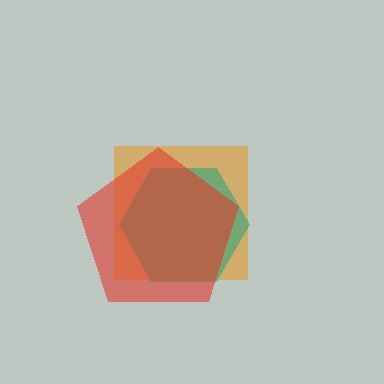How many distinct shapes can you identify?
There are 3 distinct shapes: an orange square, a teal hexagon, a red pentagon.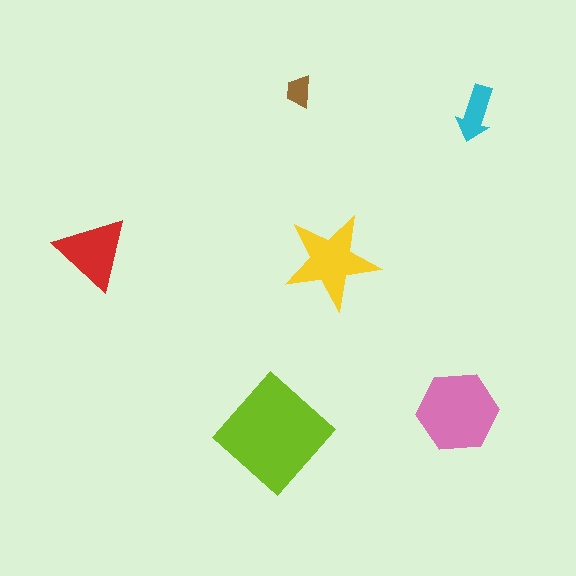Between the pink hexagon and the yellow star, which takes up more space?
The pink hexagon.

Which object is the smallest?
The brown trapezoid.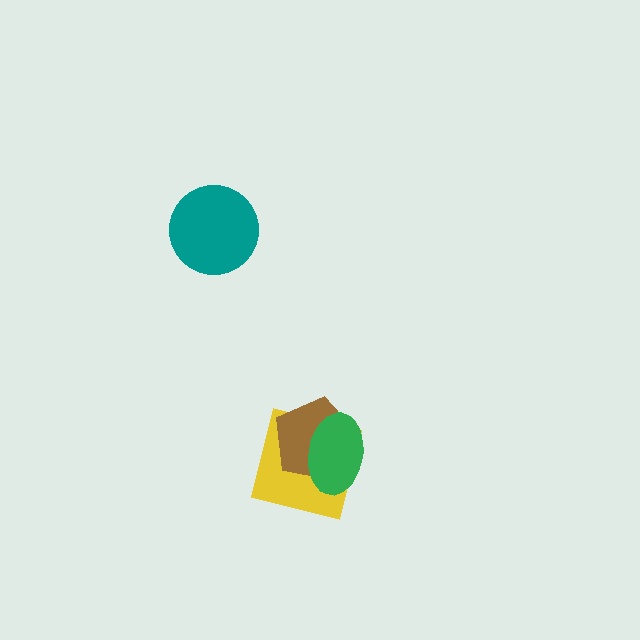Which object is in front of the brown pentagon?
The green ellipse is in front of the brown pentagon.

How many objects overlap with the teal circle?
0 objects overlap with the teal circle.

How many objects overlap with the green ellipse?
2 objects overlap with the green ellipse.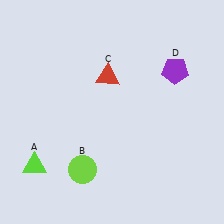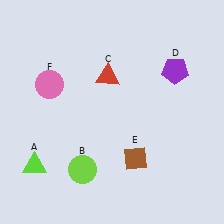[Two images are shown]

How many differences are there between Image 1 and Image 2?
There are 2 differences between the two images.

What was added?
A brown diamond (E), a pink circle (F) were added in Image 2.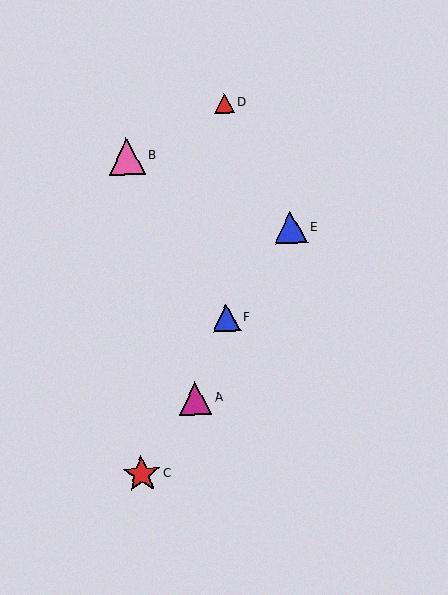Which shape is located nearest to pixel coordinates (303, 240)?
The blue triangle (labeled E) at (291, 227) is nearest to that location.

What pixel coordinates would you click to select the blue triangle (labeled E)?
Click at (291, 227) to select the blue triangle E.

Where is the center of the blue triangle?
The center of the blue triangle is at (227, 318).